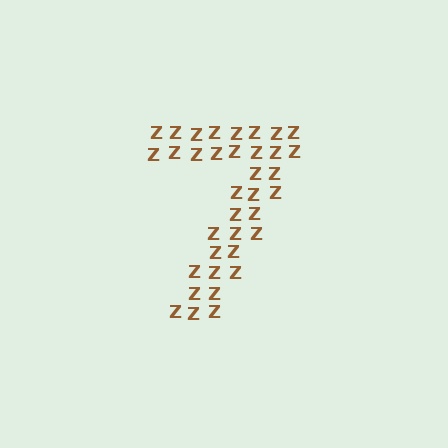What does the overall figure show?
The overall figure shows the digit 7.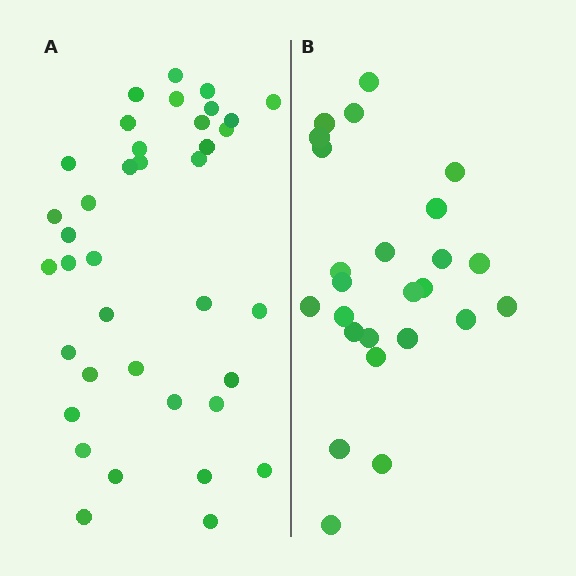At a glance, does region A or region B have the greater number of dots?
Region A (the left region) has more dots.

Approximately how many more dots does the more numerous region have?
Region A has approximately 15 more dots than region B.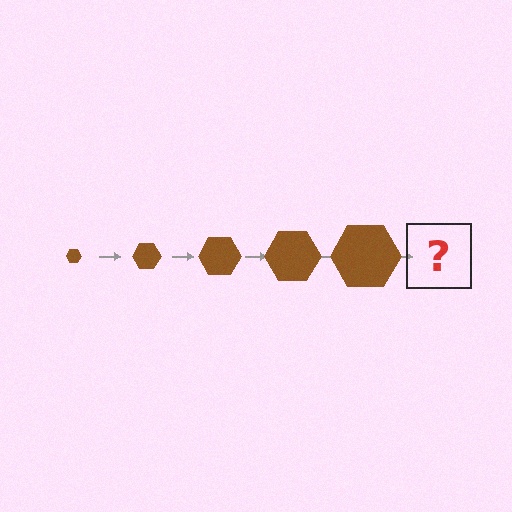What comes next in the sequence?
The next element should be a brown hexagon, larger than the previous one.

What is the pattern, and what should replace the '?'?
The pattern is that the hexagon gets progressively larger each step. The '?' should be a brown hexagon, larger than the previous one.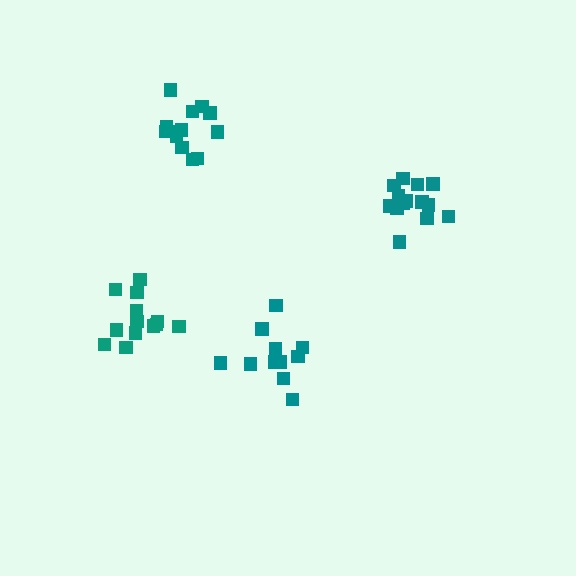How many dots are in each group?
Group 1: 11 dots, Group 2: 13 dots, Group 3: 13 dots, Group 4: 14 dots (51 total).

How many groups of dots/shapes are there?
There are 4 groups.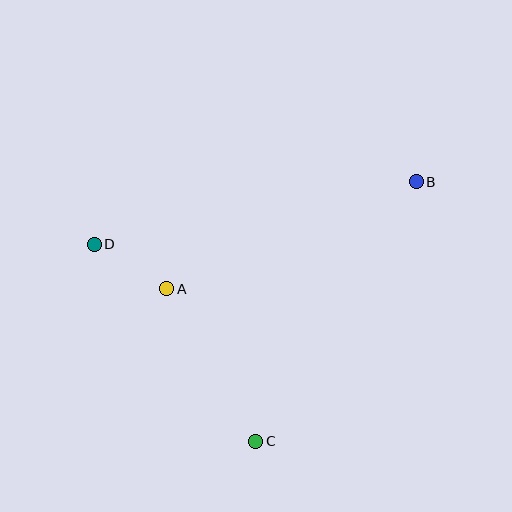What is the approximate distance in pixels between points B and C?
The distance between B and C is approximately 305 pixels.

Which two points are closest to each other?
Points A and D are closest to each other.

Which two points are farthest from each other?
Points B and D are farthest from each other.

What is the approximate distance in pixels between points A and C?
The distance between A and C is approximately 177 pixels.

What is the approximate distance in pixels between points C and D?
The distance between C and D is approximately 255 pixels.